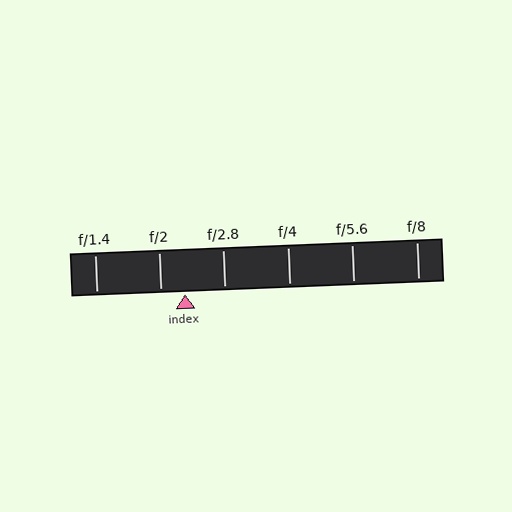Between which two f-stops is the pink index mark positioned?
The index mark is between f/2 and f/2.8.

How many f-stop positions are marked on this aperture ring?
There are 6 f-stop positions marked.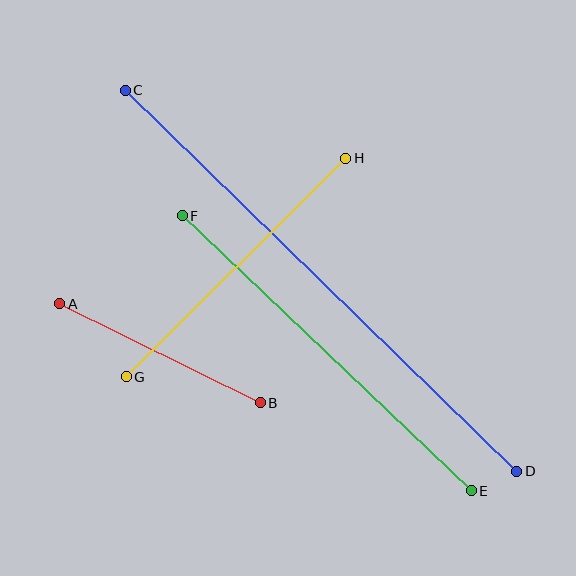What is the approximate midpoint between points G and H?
The midpoint is at approximately (236, 267) pixels.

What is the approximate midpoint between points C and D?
The midpoint is at approximately (321, 281) pixels.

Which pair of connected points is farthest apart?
Points C and D are farthest apart.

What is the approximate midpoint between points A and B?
The midpoint is at approximately (160, 353) pixels.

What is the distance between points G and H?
The distance is approximately 310 pixels.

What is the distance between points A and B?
The distance is approximately 224 pixels.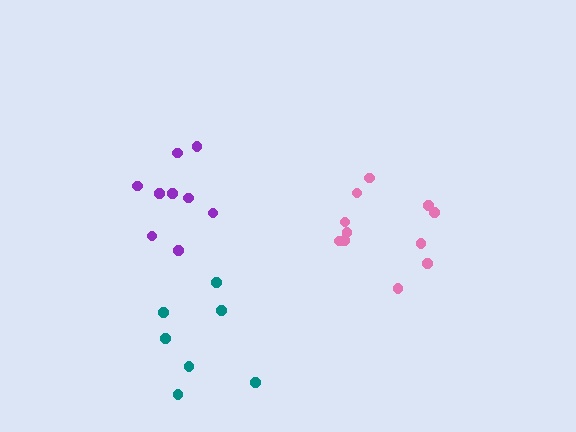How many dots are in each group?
Group 1: 9 dots, Group 2: 11 dots, Group 3: 7 dots (27 total).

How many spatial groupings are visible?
There are 3 spatial groupings.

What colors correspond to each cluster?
The clusters are colored: purple, pink, teal.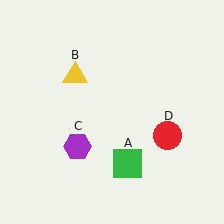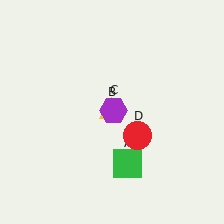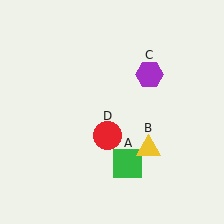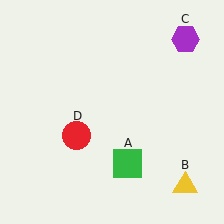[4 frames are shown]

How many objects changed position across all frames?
3 objects changed position: yellow triangle (object B), purple hexagon (object C), red circle (object D).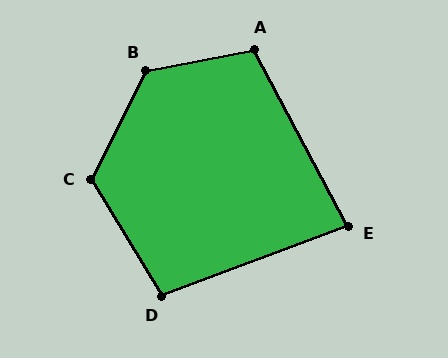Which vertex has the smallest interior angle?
E, at approximately 83 degrees.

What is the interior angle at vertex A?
Approximately 107 degrees (obtuse).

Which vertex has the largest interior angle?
B, at approximately 128 degrees.